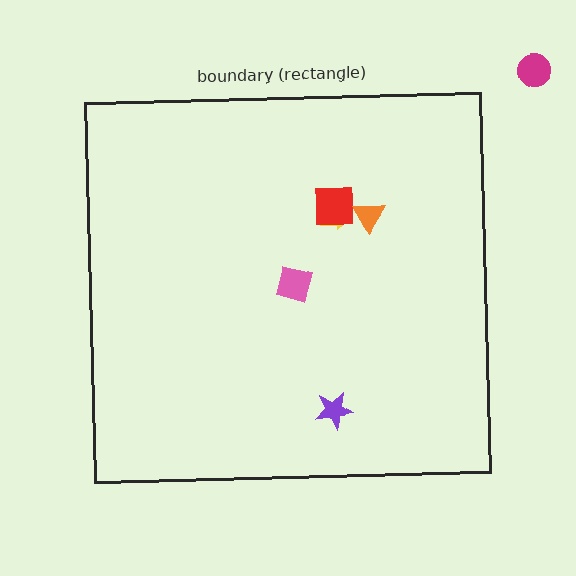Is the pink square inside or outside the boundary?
Inside.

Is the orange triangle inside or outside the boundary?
Inside.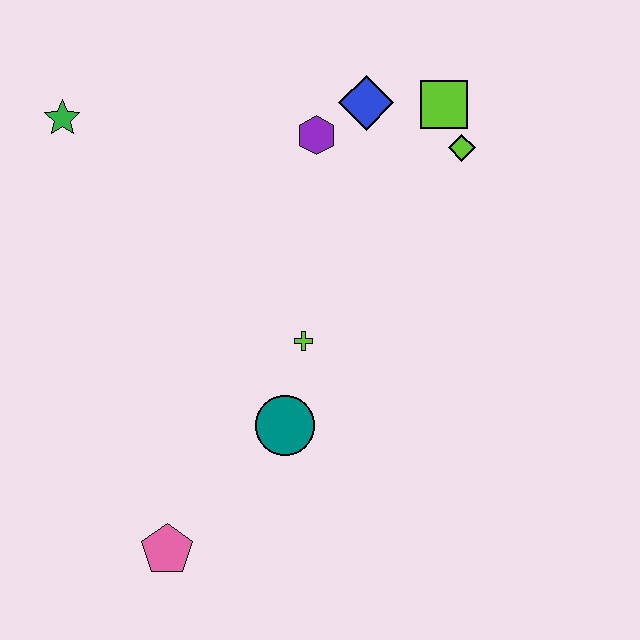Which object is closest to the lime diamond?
The lime square is closest to the lime diamond.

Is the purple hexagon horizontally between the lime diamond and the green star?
Yes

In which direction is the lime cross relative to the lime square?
The lime cross is below the lime square.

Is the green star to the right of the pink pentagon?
No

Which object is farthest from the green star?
The pink pentagon is farthest from the green star.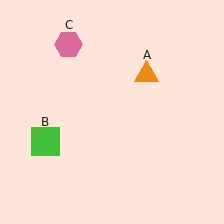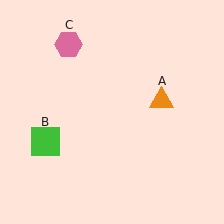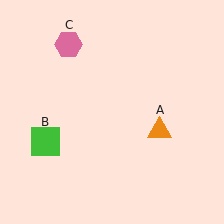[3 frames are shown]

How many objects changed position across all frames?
1 object changed position: orange triangle (object A).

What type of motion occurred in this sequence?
The orange triangle (object A) rotated clockwise around the center of the scene.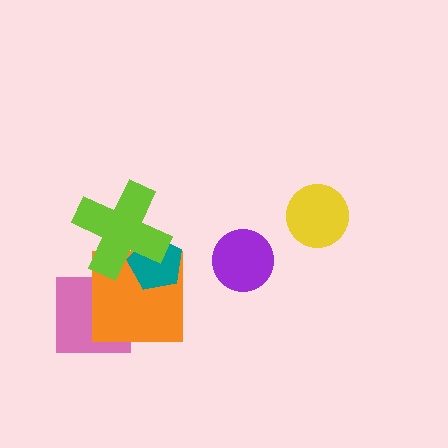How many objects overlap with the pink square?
1 object overlaps with the pink square.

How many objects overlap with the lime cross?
2 objects overlap with the lime cross.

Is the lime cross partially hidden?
No, no other shape covers it.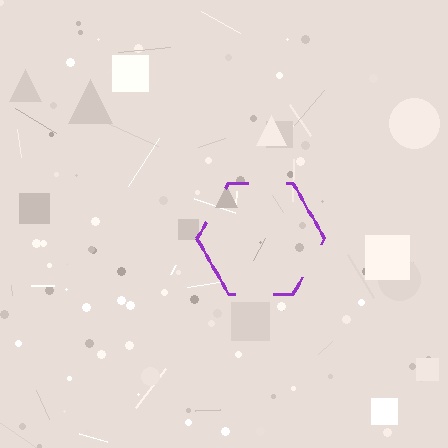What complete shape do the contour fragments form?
The contour fragments form a hexagon.